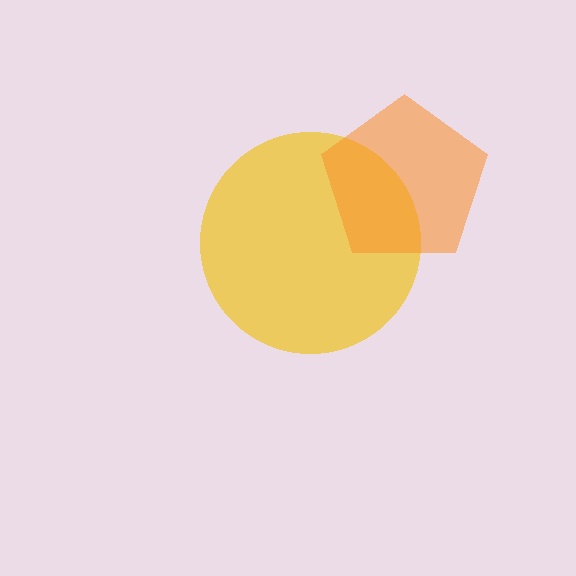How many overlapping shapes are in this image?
There are 2 overlapping shapes in the image.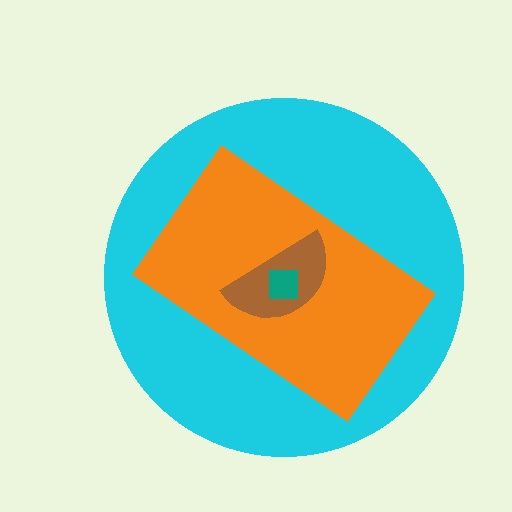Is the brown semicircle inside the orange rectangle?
Yes.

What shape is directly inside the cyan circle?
The orange rectangle.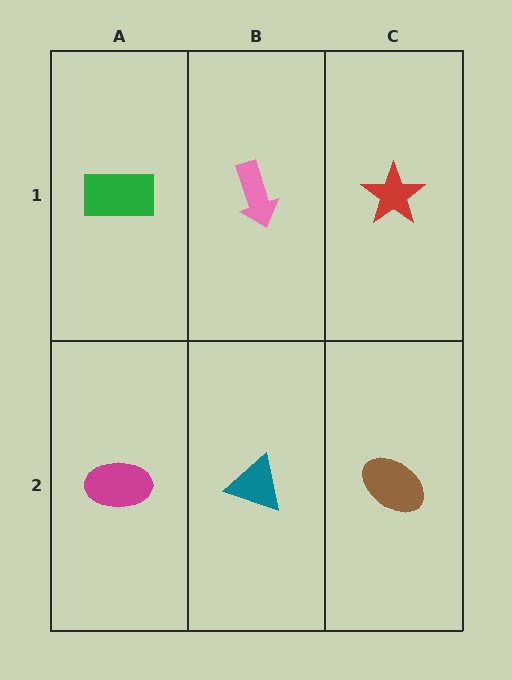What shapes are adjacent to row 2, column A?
A green rectangle (row 1, column A), a teal triangle (row 2, column B).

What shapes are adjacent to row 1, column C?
A brown ellipse (row 2, column C), a pink arrow (row 1, column B).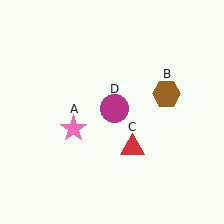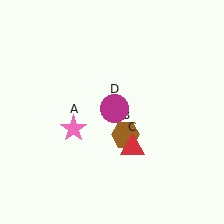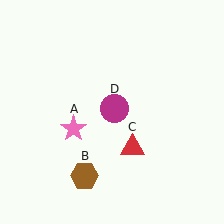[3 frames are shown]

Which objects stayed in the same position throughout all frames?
Pink star (object A) and red triangle (object C) and magenta circle (object D) remained stationary.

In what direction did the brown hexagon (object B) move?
The brown hexagon (object B) moved down and to the left.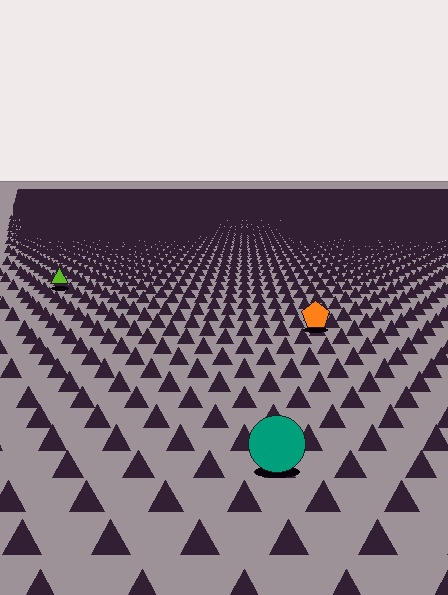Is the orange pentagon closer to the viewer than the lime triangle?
Yes. The orange pentagon is closer — you can tell from the texture gradient: the ground texture is coarser near it.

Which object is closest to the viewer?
The teal circle is closest. The texture marks near it are larger and more spread out.